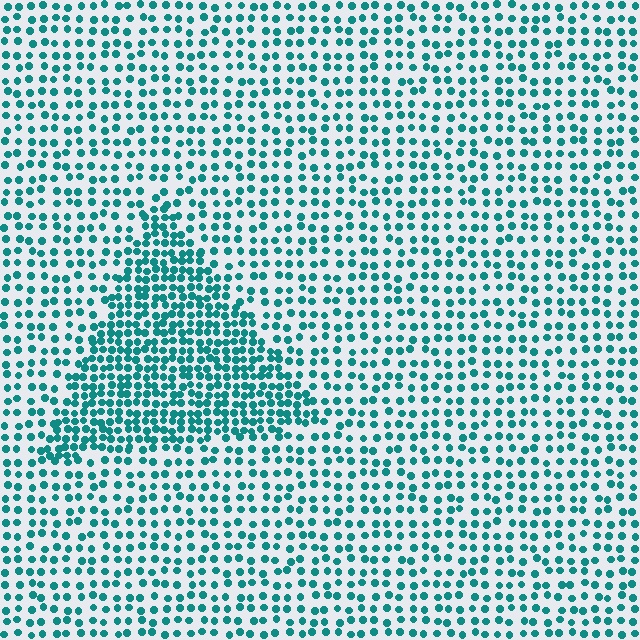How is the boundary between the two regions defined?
The boundary is defined by a change in element density (approximately 1.9x ratio). All elements are the same color, size, and shape.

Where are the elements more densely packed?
The elements are more densely packed inside the triangle boundary.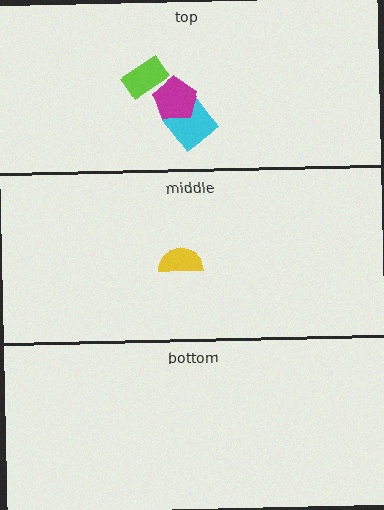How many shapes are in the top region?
3.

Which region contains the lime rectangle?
The top region.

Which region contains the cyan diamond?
The top region.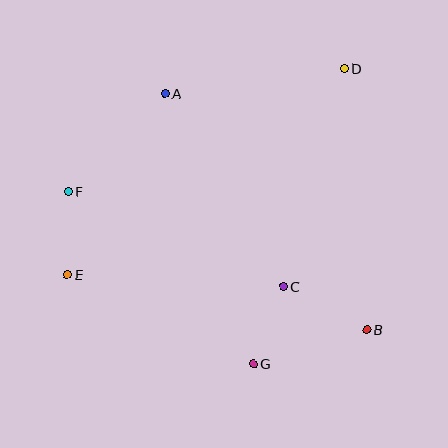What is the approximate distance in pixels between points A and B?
The distance between A and B is approximately 310 pixels.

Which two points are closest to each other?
Points E and F are closest to each other.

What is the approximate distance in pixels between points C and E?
The distance between C and E is approximately 217 pixels.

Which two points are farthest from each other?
Points D and E are farthest from each other.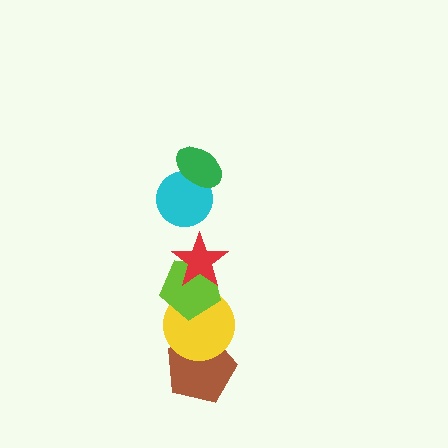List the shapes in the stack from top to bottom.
From top to bottom: the green ellipse, the cyan circle, the red star, the lime pentagon, the yellow circle, the brown pentagon.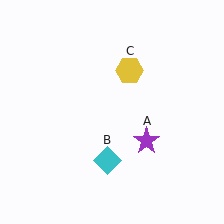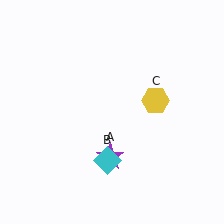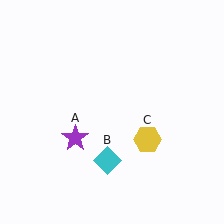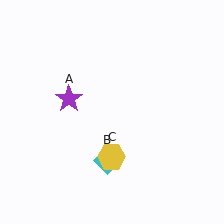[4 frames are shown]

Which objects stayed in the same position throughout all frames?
Cyan diamond (object B) remained stationary.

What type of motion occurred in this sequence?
The purple star (object A), yellow hexagon (object C) rotated clockwise around the center of the scene.